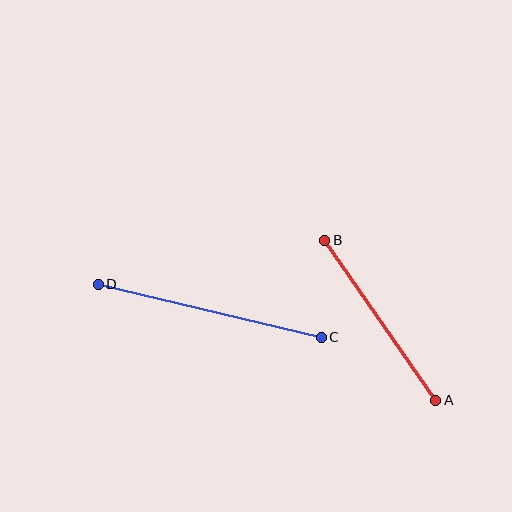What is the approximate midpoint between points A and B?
The midpoint is at approximately (380, 320) pixels.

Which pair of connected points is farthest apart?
Points C and D are farthest apart.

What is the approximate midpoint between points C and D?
The midpoint is at approximately (210, 311) pixels.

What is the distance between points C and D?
The distance is approximately 229 pixels.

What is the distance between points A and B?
The distance is approximately 195 pixels.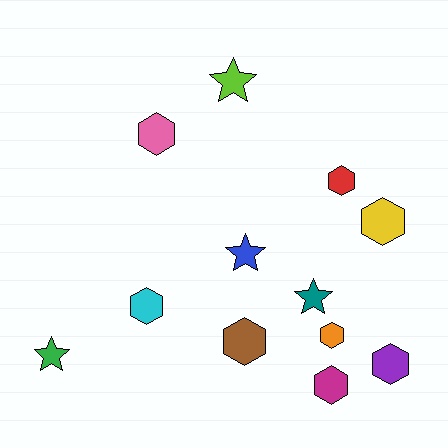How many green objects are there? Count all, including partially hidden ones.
There is 1 green object.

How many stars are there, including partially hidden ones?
There are 4 stars.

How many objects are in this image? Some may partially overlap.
There are 12 objects.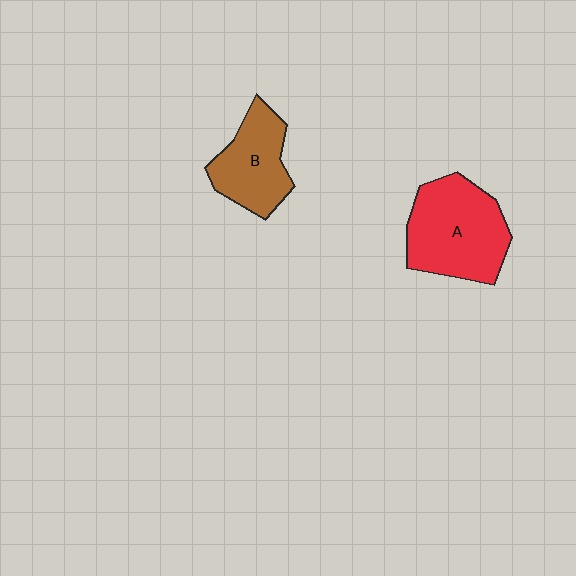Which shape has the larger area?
Shape A (red).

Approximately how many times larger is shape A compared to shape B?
Approximately 1.4 times.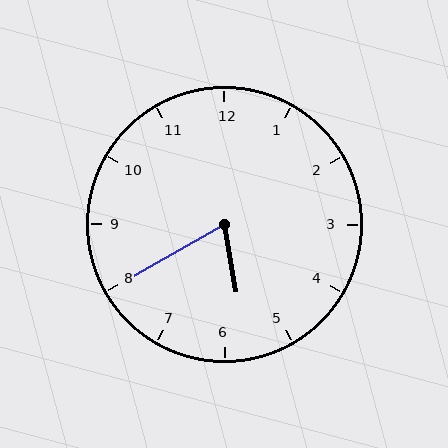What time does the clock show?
5:40.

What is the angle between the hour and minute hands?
Approximately 70 degrees.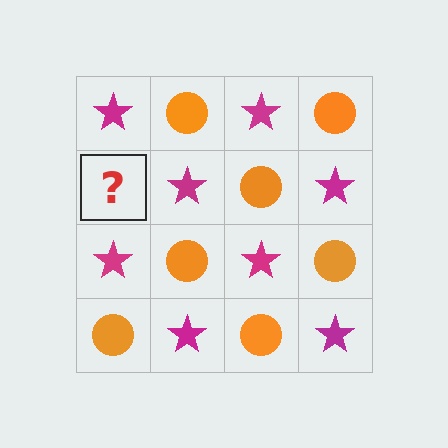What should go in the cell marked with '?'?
The missing cell should contain an orange circle.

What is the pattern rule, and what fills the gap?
The rule is that it alternates magenta star and orange circle in a checkerboard pattern. The gap should be filled with an orange circle.